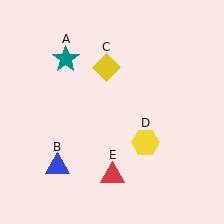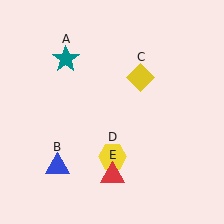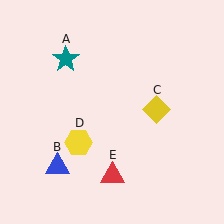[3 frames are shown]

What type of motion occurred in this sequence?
The yellow diamond (object C), yellow hexagon (object D) rotated clockwise around the center of the scene.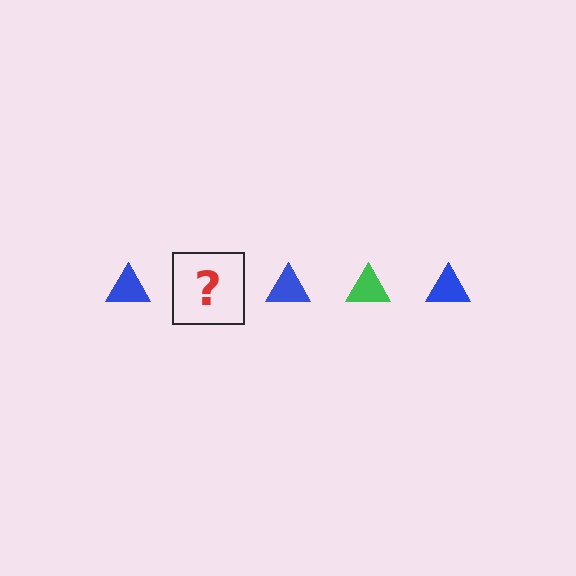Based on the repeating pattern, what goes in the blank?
The blank should be a green triangle.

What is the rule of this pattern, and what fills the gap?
The rule is that the pattern cycles through blue, green triangles. The gap should be filled with a green triangle.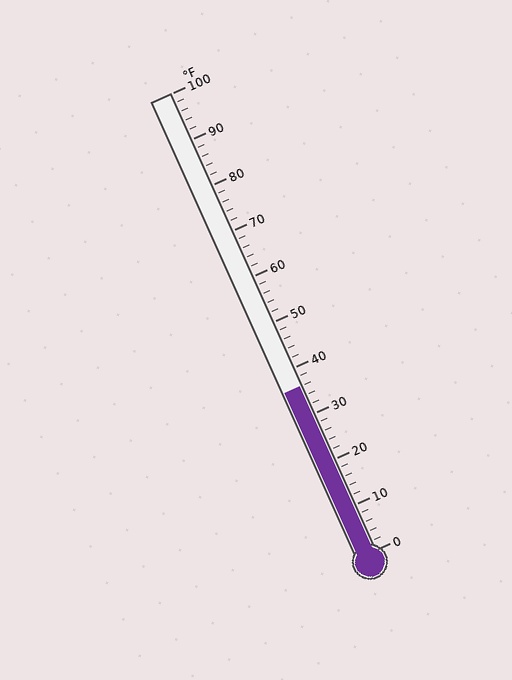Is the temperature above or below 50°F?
The temperature is below 50°F.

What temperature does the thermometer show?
The thermometer shows approximately 36°F.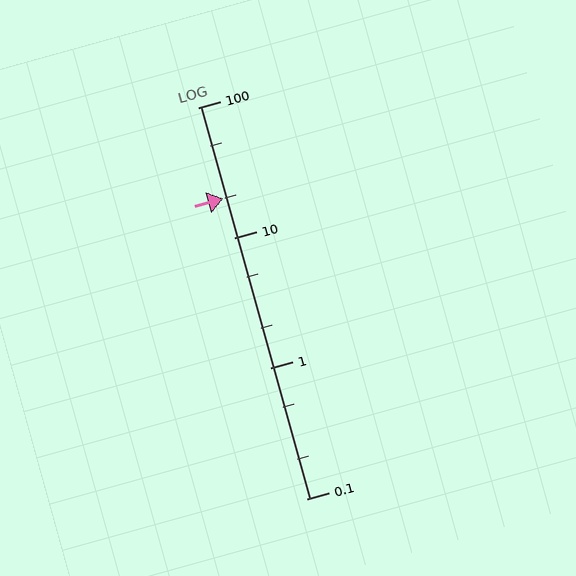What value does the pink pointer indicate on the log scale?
The pointer indicates approximately 20.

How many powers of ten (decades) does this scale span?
The scale spans 3 decades, from 0.1 to 100.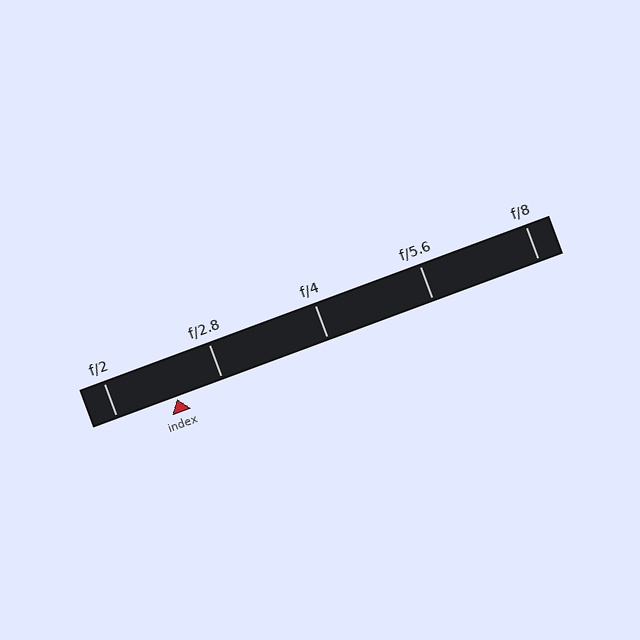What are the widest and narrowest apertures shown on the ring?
The widest aperture shown is f/2 and the narrowest is f/8.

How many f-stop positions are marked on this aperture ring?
There are 5 f-stop positions marked.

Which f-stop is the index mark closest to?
The index mark is closest to f/2.8.